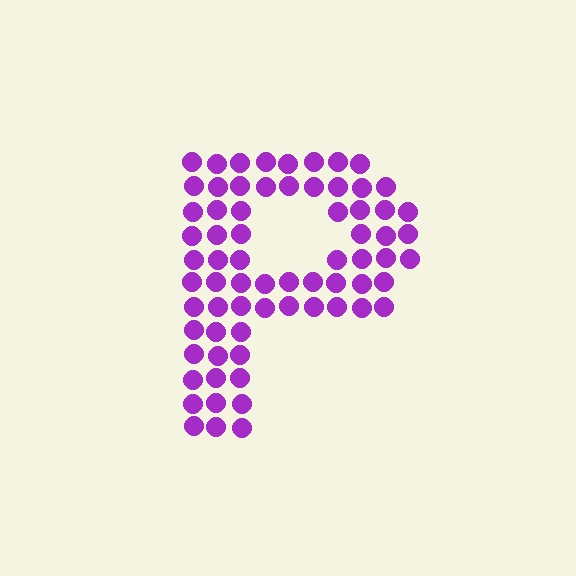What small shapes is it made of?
It is made of small circles.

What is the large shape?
The large shape is the letter P.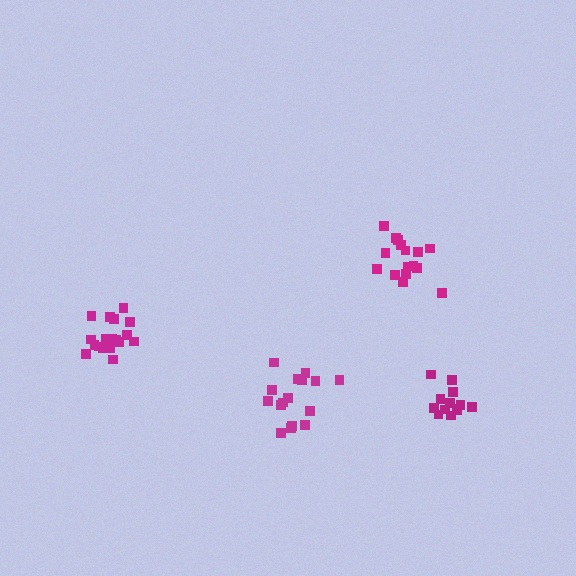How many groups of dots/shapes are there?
There are 4 groups.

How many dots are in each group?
Group 1: 16 dots, Group 2: 16 dots, Group 3: 19 dots, Group 4: 13 dots (64 total).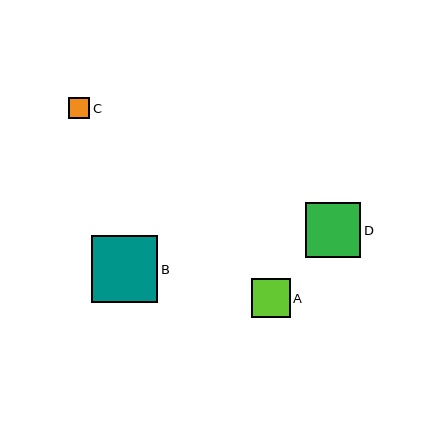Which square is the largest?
Square B is the largest with a size of approximately 66 pixels.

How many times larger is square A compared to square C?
Square A is approximately 1.8 times the size of square C.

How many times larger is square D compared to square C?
Square D is approximately 2.6 times the size of square C.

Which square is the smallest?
Square C is the smallest with a size of approximately 21 pixels.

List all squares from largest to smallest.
From largest to smallest: B, D, A, C.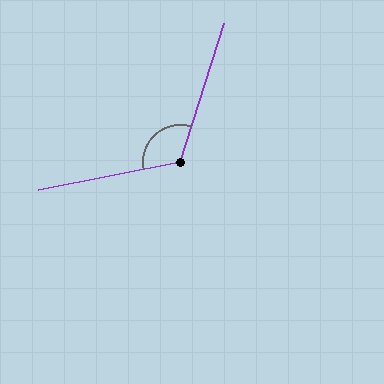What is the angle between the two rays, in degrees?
Approximately 119 degrees.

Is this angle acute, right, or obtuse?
It is obtuse.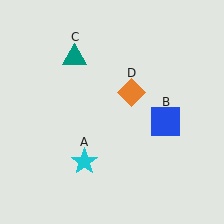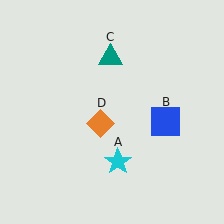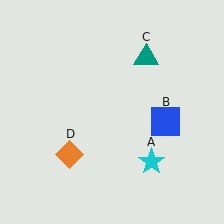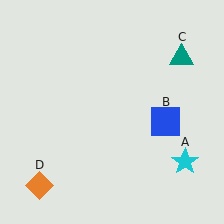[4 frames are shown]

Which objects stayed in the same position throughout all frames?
Blue square (object B) remained stationary.